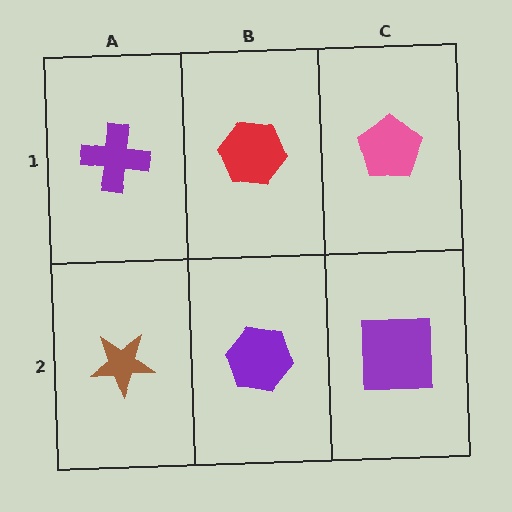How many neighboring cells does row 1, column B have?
3.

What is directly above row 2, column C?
A pink pentagon.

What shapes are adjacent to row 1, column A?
A brown star (row 2, column A), a red hexagon (row 1, column B).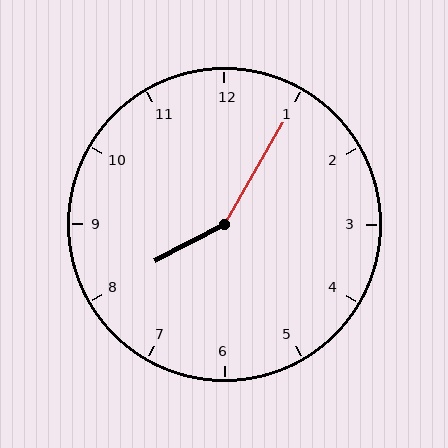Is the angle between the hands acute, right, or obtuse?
It is obtuse.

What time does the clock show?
8:05.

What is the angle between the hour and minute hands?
Approximately 148 degrees.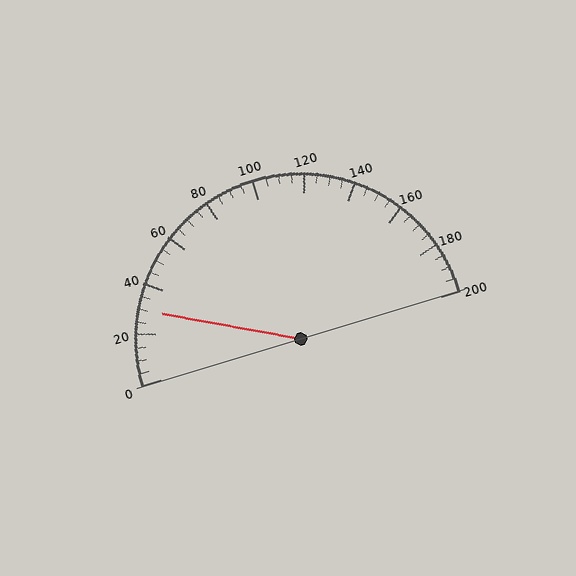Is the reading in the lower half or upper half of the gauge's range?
The reading is in the lower half of the range (0 to 200).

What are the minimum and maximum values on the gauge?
The gauge ranges from 0 to 200.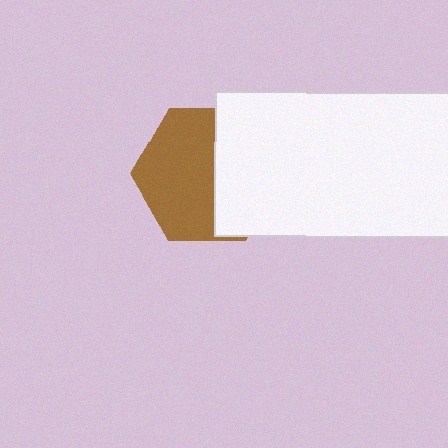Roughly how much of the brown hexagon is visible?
About half of it is visible (roughly 57%).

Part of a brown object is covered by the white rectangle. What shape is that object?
It is a hexagon.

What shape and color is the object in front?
The object in front is a white rectangle.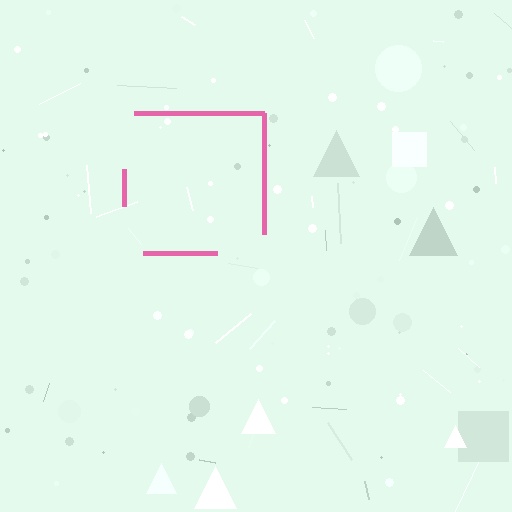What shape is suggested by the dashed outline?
The dashed outline suggests a square.